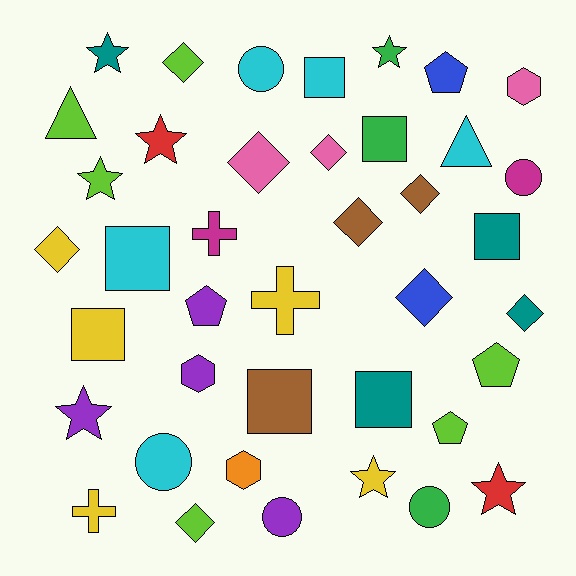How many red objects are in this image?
There are 2 red objects.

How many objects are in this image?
There are 40 objects.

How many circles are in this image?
There are 5 circles.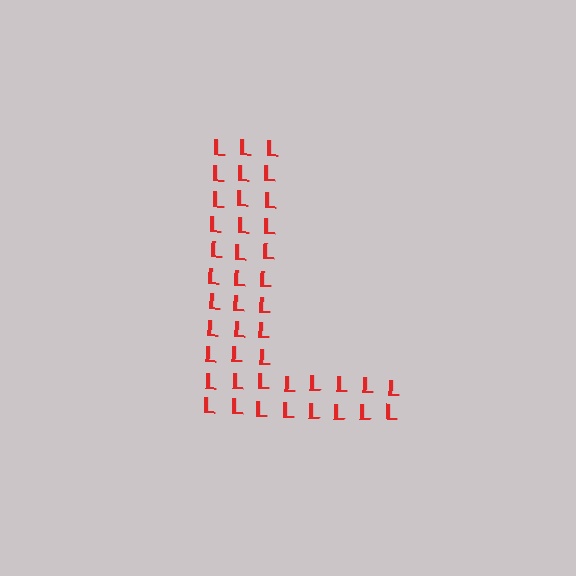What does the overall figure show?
The overall figure shows the letter L.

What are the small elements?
The small elements are letter L's.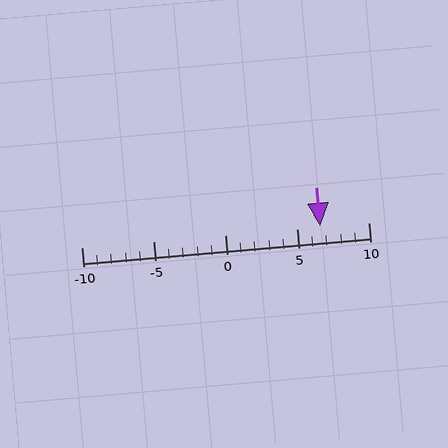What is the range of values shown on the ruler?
The ruler shows values from -10 to 10.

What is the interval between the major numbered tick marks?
The major tick marks are spaced 5 units apart.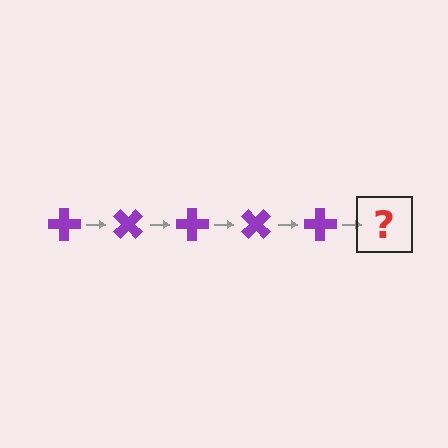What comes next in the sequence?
The next element should be a purple cross rotated 225 degrees.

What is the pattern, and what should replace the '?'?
The pattern is that the cross rotates 45 degrees each step. The '?' should be a purple cross rotated 225 degrees.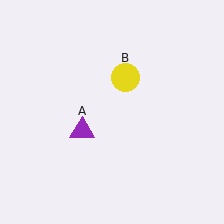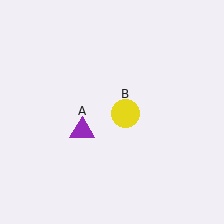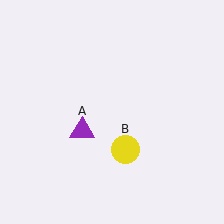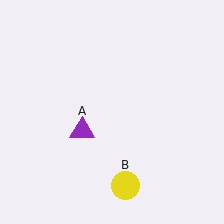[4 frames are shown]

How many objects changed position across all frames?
1 object changed position: yellow circle (object B).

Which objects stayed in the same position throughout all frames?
Purple triangle (object A) remained stationary.